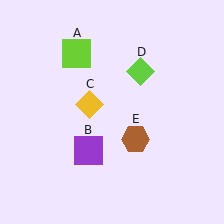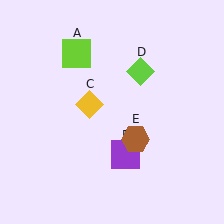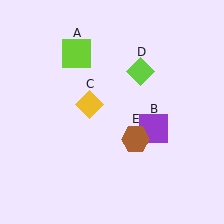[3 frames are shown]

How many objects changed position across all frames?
1 object changed position: purple square (object B).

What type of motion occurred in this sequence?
The purple square (object B) rotated counterclockwise around the center of the scene.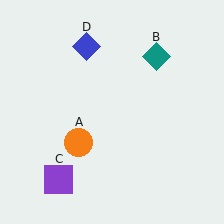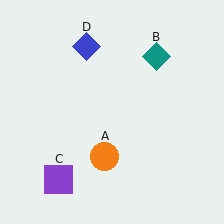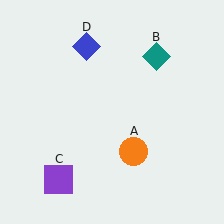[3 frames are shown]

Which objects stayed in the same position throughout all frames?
Teal diamond (object B) and purple square (object C) and blue diamond (object D) remained stationary.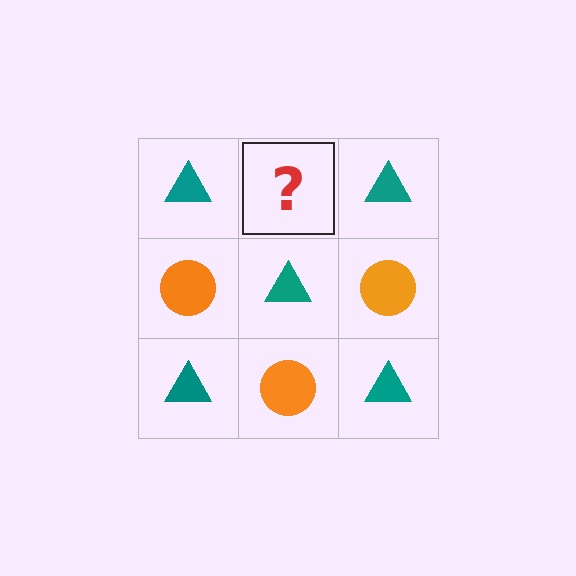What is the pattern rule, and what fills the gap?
The rule is that it alternates teal triangle and orange circle in a checkerboard pattern. The gap should be filled with an orange circle.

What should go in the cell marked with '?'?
The missing cell should contain an orange circle.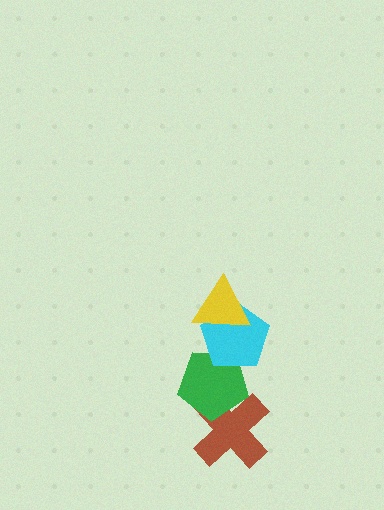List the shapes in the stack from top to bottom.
From top to bottom: the yellow triangle, the cyan pentagon, the green pentagon, the brown cross.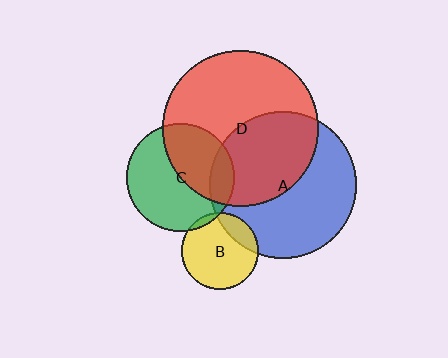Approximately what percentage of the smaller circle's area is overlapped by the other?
Approximately 45%.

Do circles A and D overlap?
Yes.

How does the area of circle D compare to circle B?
Approximately 4.1 times.